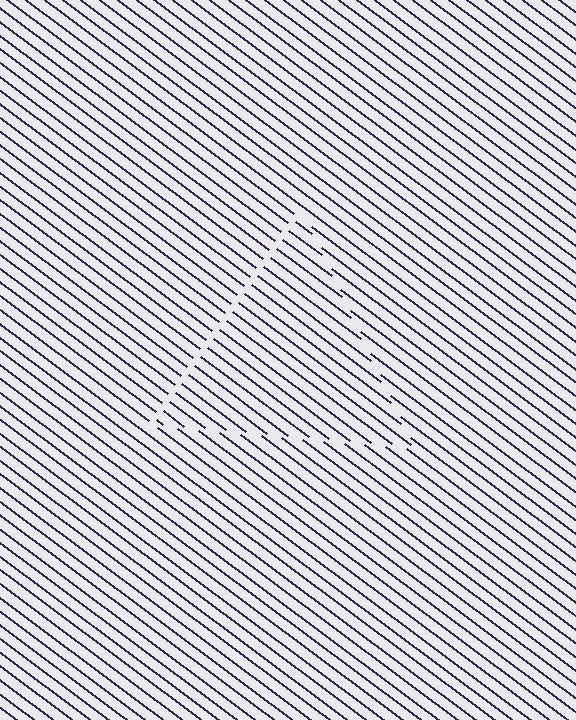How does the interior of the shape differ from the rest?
The interior of the shape contains the same grating, shifted by half a period — the contour is defined by the phase discontinuity where line-ends from the inner and outer gratings abut.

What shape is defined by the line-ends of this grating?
An illusory triangle. The interior of the shape contains the same grating, shifted by half a period — the contour is defined by the phase discontinuity where line-ends from the inner and outer gratings abut.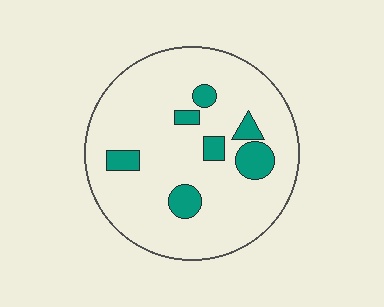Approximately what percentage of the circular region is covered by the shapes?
Approximately 15%.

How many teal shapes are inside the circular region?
7.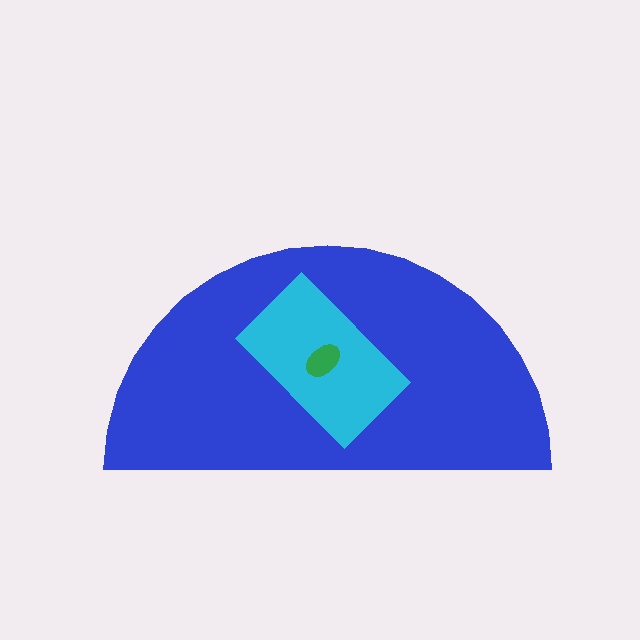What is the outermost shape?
The blue semicircle.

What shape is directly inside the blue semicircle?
The cyan rectangle.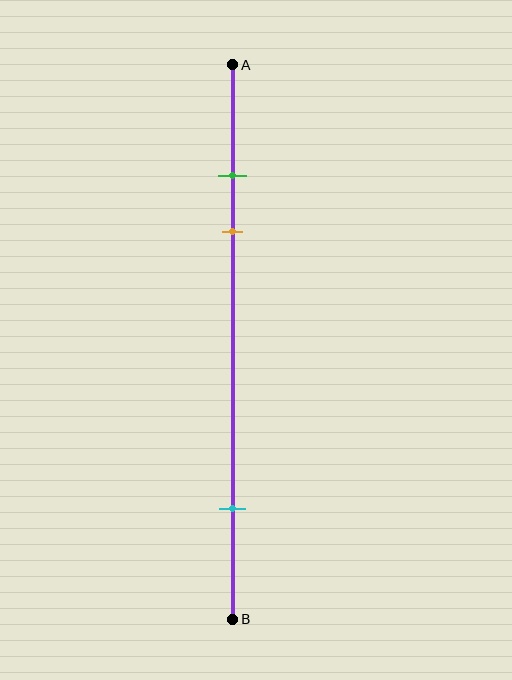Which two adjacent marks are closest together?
The green and orange marks are the closest adjacent pair.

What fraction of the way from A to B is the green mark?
The green mark is approximately 20% (0.2) of the way from A to B.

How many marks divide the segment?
There are 3 marks dividing the segment.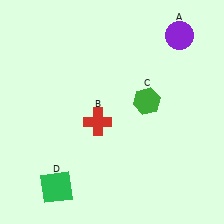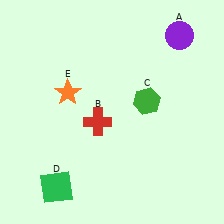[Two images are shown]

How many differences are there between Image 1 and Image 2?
There is 1 difference between the two images.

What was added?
An orange star (E) was added in Image 2.